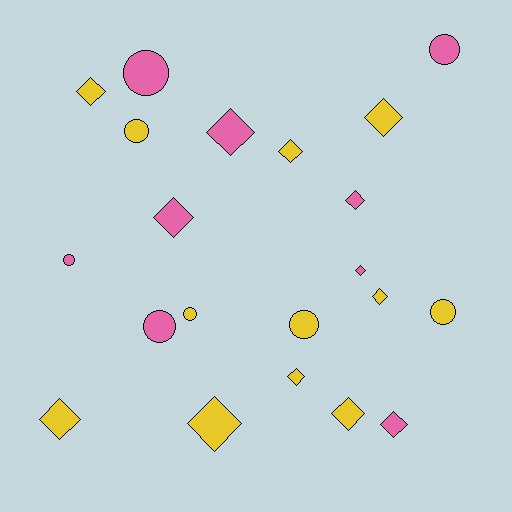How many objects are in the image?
There are 21 objects.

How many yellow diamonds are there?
There are 8 yellow diamonds.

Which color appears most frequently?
Yellow, with 12 objects.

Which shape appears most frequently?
Diamond, with 13 objects.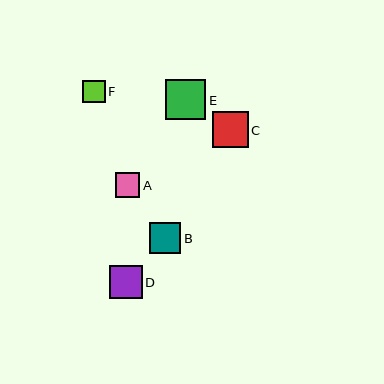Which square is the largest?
Square E is the largest with a size of approximately 40 pixels.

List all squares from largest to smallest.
From largest to smallest: E, C, D, B, A, F.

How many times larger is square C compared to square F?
Square C is approximately 1.6 times the size of square F.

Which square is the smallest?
Square F is the smallest with a size of approximately 23 pixels.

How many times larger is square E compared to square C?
Square E is approximately 1.1 times the size of square C.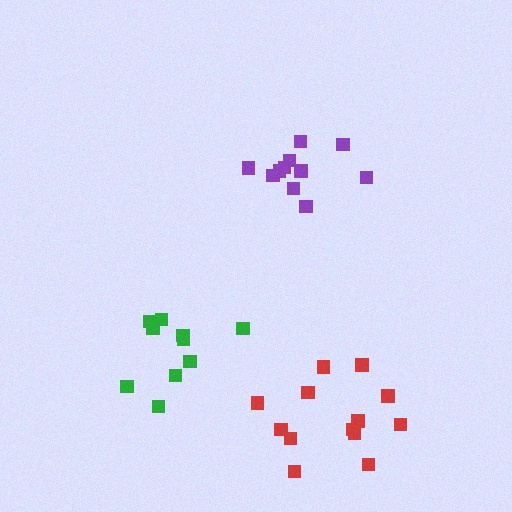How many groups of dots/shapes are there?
There are 3 groups.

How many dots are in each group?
Group 1: 11 dots, Group 2: 13 dots, Group 3: 10 dots (34 total).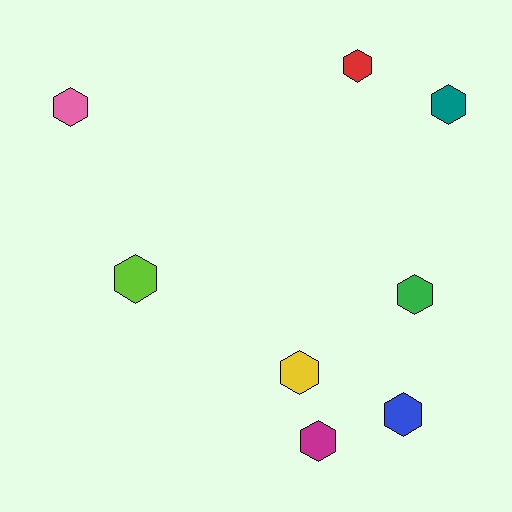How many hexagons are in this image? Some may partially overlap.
There are 8 hexagons.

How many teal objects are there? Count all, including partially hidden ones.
There is 1 teal object.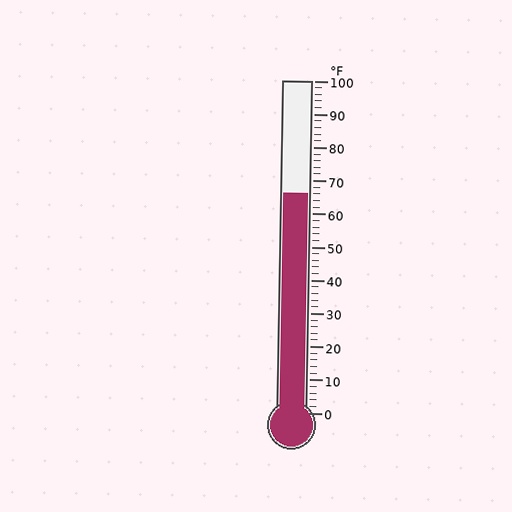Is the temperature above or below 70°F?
The temperature is below 70°F.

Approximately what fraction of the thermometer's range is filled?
The thermometer is filled to approximately 65% of its range.